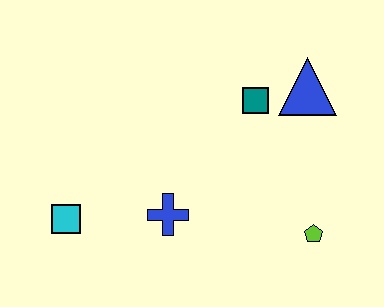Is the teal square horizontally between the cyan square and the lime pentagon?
Yes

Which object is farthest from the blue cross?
The blue triangle is farthest from the blue cross.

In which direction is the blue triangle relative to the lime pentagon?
The blue triangle is above the lime pentagon.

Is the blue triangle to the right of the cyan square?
Yes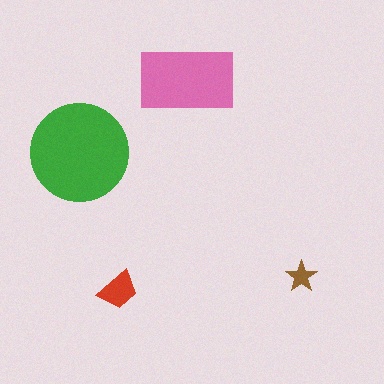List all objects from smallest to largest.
The brown star, the red trapezoid, the pink rectangle, the green circle.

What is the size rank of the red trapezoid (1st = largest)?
3rd.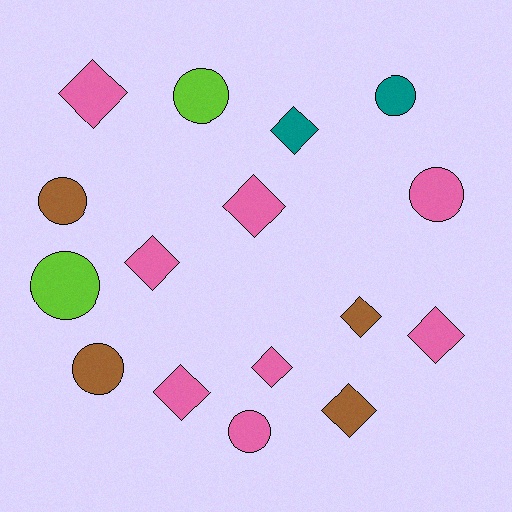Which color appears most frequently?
Pink, with 8 objects.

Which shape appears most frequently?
Diamond, with 9 objects.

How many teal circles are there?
There is 1 teal circle.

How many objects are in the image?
There are 16 objects.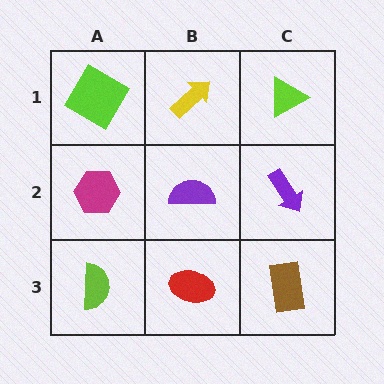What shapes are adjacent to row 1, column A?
A magenta hexagon (row 2, column A), a yellow arrow (row 1, column B).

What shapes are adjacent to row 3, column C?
A purple arrow (row 2, column C), a red ellipse (row 3, column B).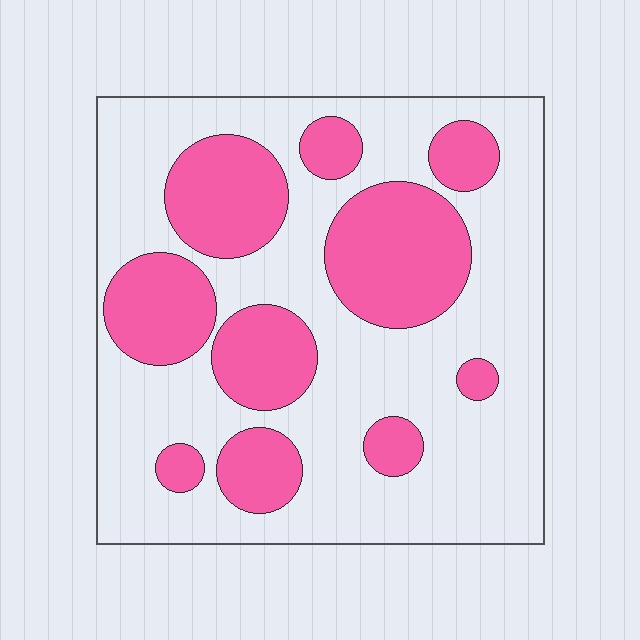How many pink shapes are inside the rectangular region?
10.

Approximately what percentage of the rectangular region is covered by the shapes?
Approximately 35%.